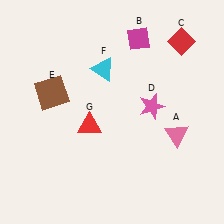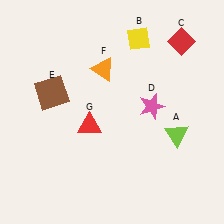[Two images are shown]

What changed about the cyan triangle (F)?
In Image 1, F is cyan. In Image 2, it changed to orange.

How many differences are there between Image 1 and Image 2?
There are 3 differences between the two images.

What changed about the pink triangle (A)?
In Image 1, A is pink. In Image 2, it changed to lime.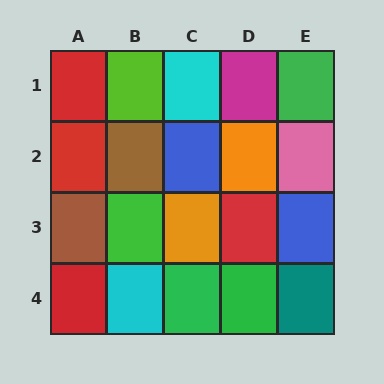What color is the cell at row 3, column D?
Red.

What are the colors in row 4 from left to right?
Red, cyan, green, green, teal.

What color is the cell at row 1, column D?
Magenta.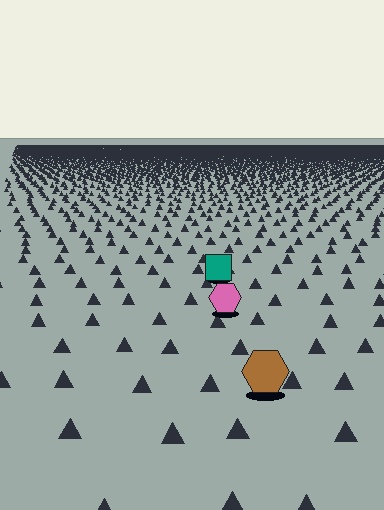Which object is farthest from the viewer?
The teal square is farthest from the viewer. It appears smaller and the ground texture around it is denser.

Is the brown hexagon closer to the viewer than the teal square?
Yes. The brown hexagon is closer — you can tell from the texture gradient: the ground texture is coarser near it.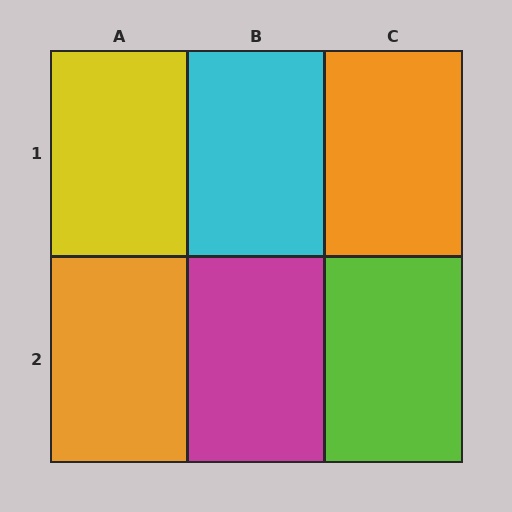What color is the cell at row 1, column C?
Orange.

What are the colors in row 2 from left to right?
Orange, magenta, lime.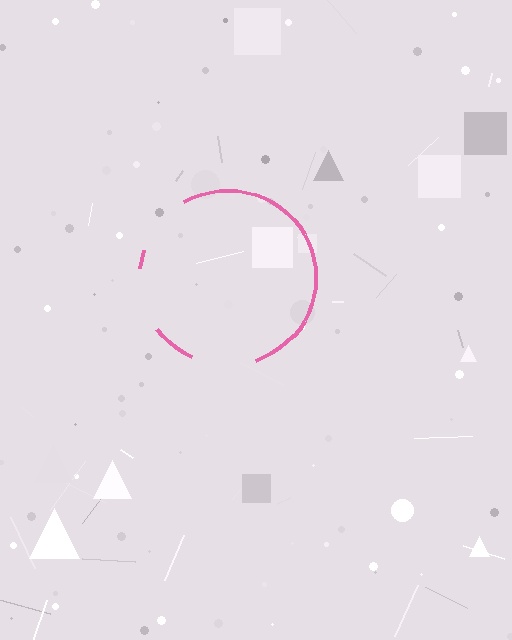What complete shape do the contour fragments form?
The contour fragments form a circle.